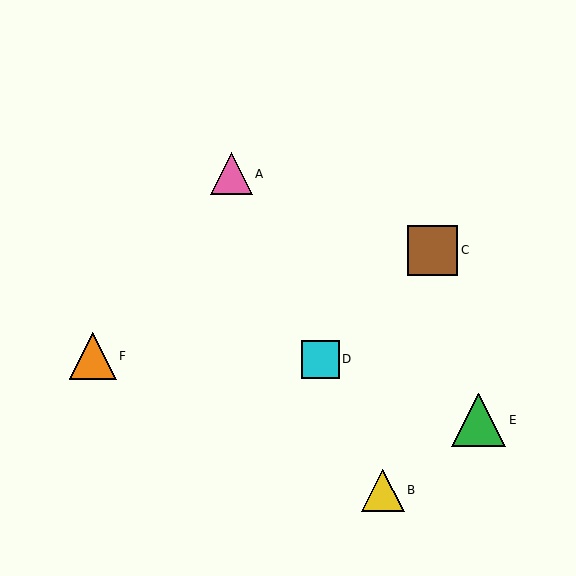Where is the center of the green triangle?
The center of the green triangle is at (479, 420).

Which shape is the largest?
The green triangle (labeled E) is the largest.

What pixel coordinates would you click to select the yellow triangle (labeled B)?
Click at (383, 490) to select the yellow triangle B.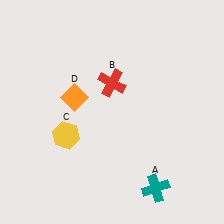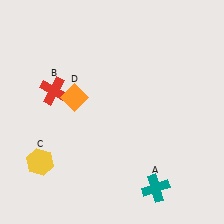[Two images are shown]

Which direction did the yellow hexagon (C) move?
The yellow hexagon (C) moved down.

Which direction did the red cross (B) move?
The red cross (B) moved left.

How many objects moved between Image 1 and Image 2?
2 objects moved between the two images.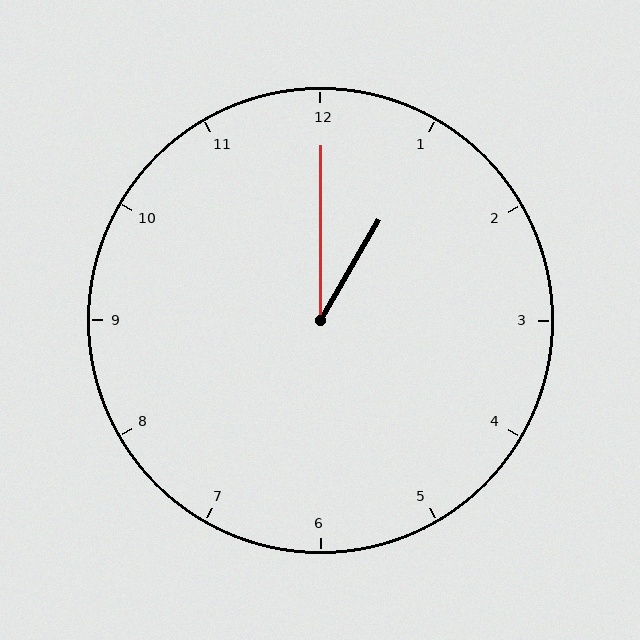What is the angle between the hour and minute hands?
Approximately 30 degrees.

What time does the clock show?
1:00.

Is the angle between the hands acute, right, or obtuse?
It is acute.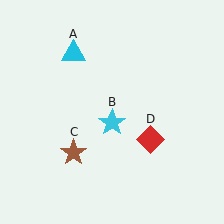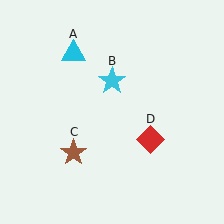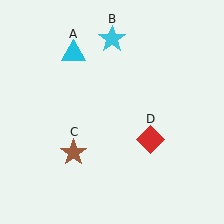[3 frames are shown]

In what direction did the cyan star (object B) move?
The cyan star (object B) moved up.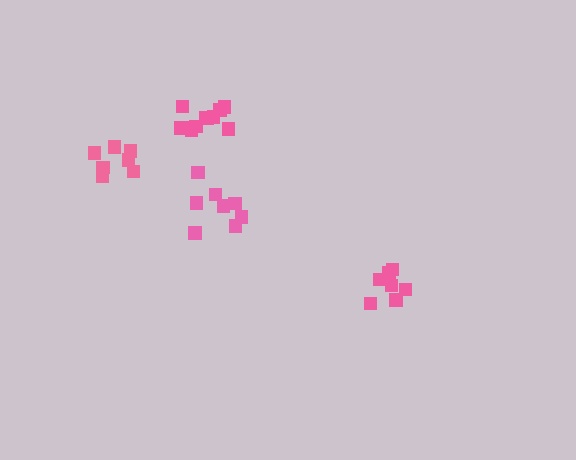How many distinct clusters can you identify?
There are 4 distinct clusters.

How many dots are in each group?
Group 1: 7 dots, Group 2: 11 dots, Group 3: 8 dots, Group 4: 8 dots (34 total).